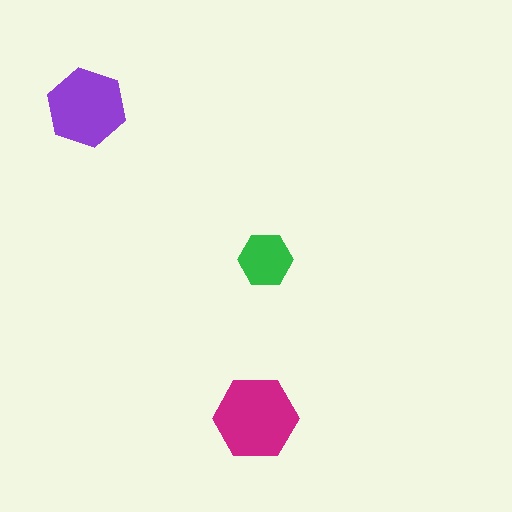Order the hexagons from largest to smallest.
the magenta one, the purple one, the green one.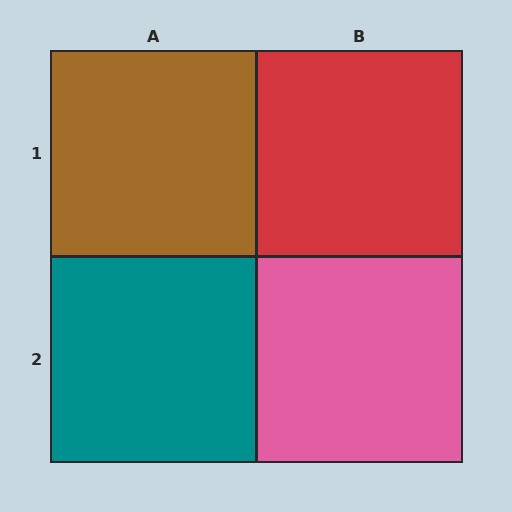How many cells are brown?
1 cell is brown.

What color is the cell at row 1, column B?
Red.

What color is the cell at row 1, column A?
Brown.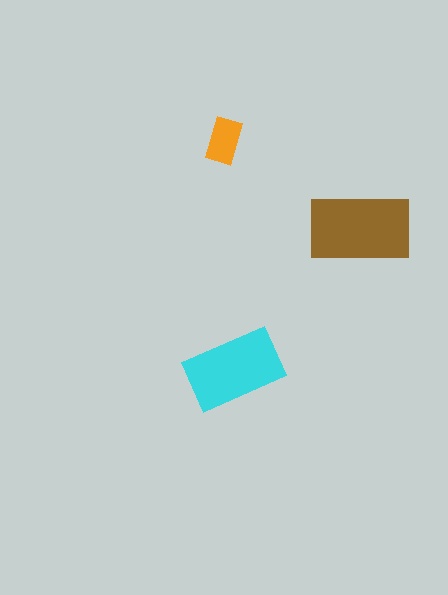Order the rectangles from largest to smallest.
the brown one, the cyan one, the orange one.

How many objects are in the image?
There are 3 objects in the image.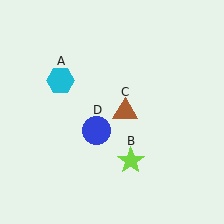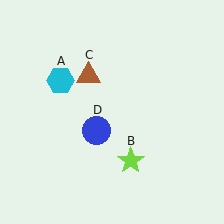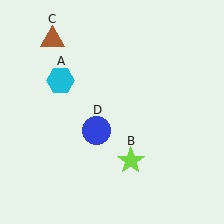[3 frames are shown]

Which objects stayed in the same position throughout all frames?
Cyan hexagon (object A) and lime star (object B) and blue circle (object D) remained stationary.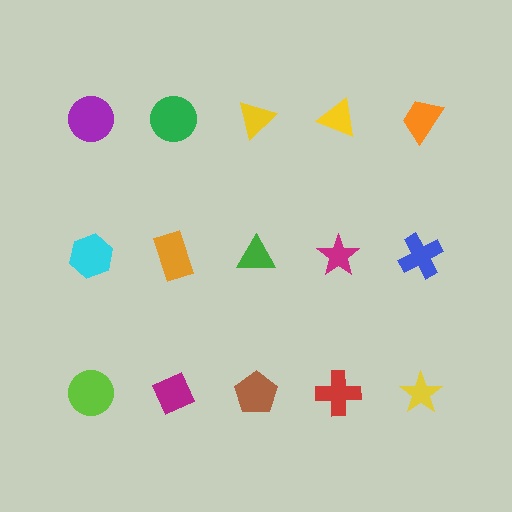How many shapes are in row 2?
5 shapes.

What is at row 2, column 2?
An orange rectangle.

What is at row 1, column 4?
A yellow triangle.